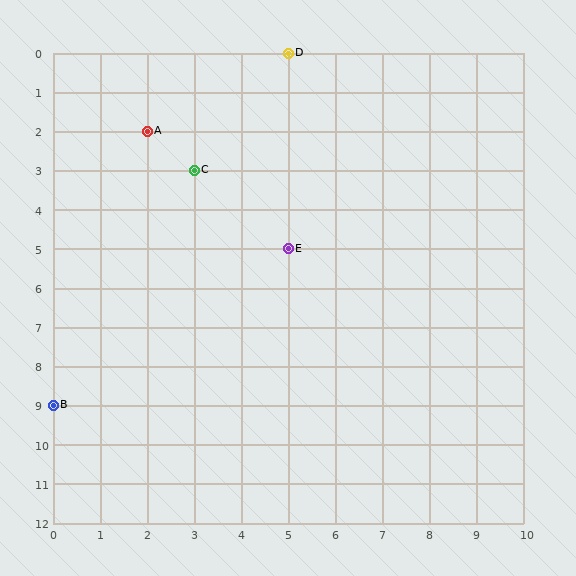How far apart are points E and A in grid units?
Points E and A are 3 columns and 3 rows apart (about 4.2 grid units diagonally).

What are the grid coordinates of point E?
Point E is at grid coordinates (5, 5).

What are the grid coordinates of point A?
Point A is at grid coordinates (2, 2).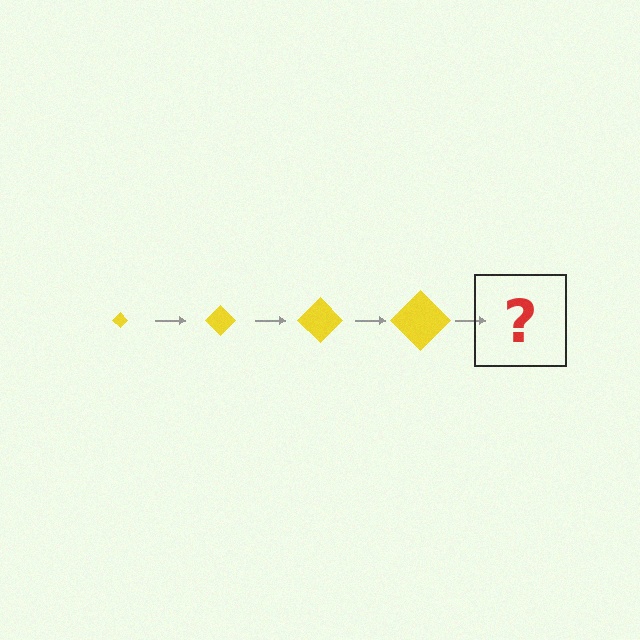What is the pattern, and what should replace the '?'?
The pattern is that the diamond gets progressively larger each step. The '?' should be a yellow diamond, larger than the previous one.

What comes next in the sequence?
The next element should be a yellow diamond, larger than the previous one.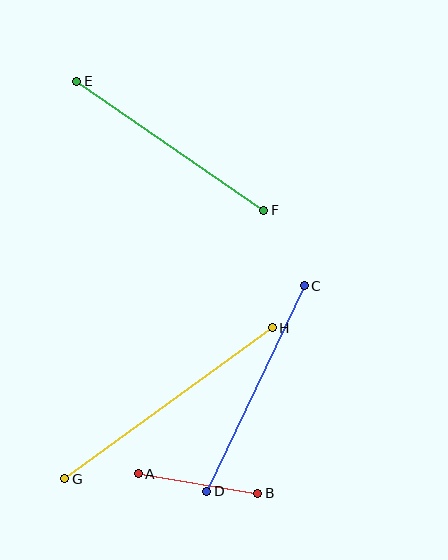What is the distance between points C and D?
The distance is approximately 228 pixels.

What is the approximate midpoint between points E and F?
The midpoint is at approximately (170, 146) pixels.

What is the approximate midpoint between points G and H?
The midpoint is at approximately (168, 403) pixels.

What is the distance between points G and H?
The distance is approximately 257 pixels.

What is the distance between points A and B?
The distance is approximately 121 pixels.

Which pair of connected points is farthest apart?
Points G and H are farthest apart.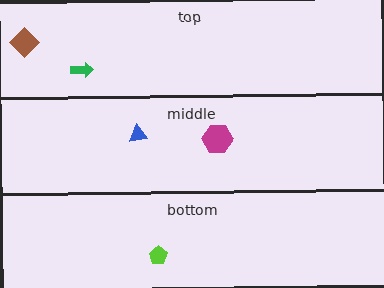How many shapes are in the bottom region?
1.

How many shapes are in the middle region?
2.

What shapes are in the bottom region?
The lime pentagon.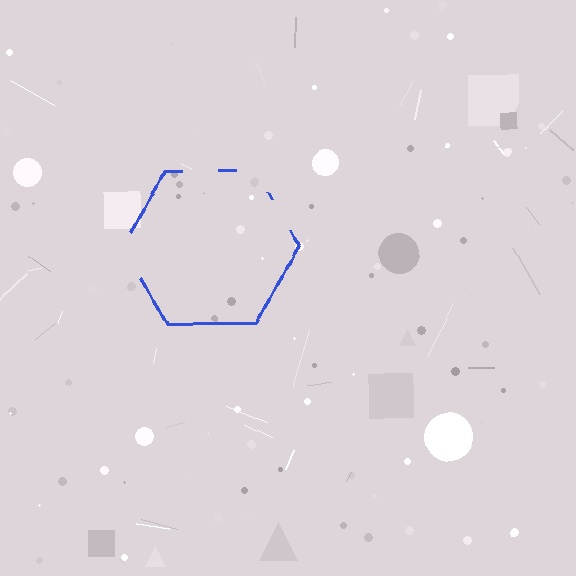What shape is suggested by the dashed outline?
The dashed outline suggests a hexagon.